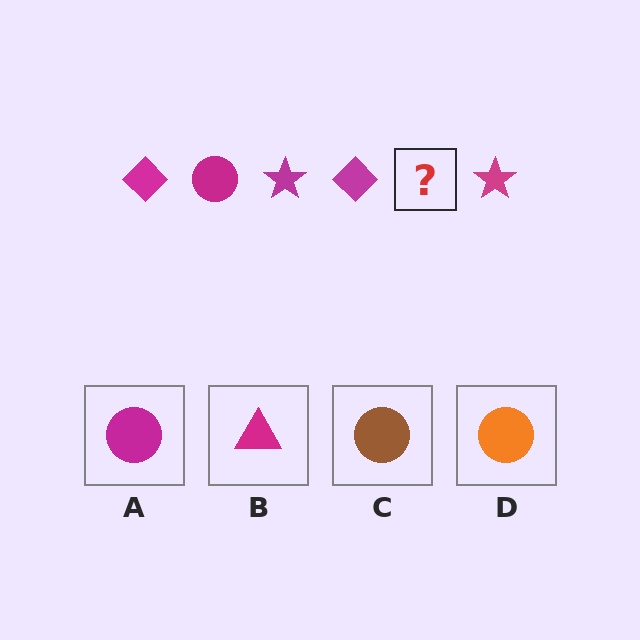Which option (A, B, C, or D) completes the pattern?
A.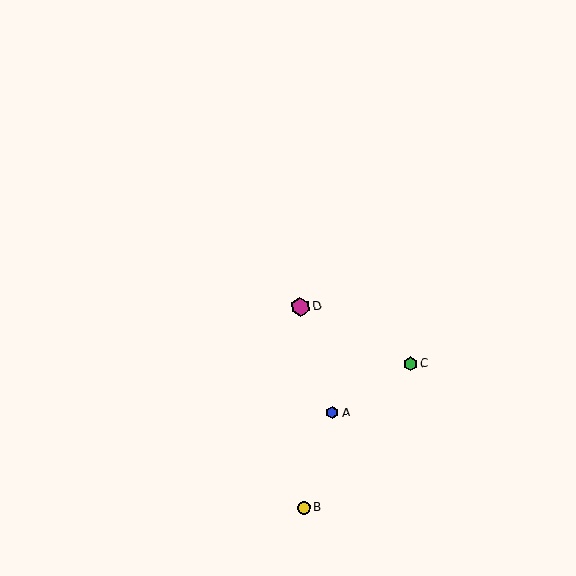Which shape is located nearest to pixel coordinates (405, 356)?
The green hexagon (labeled C) at (410, 364) is nearest to that location.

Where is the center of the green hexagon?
The center of the green hexagon is at (410, 364).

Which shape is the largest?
The magenta hexagon (labeled D) is the largest.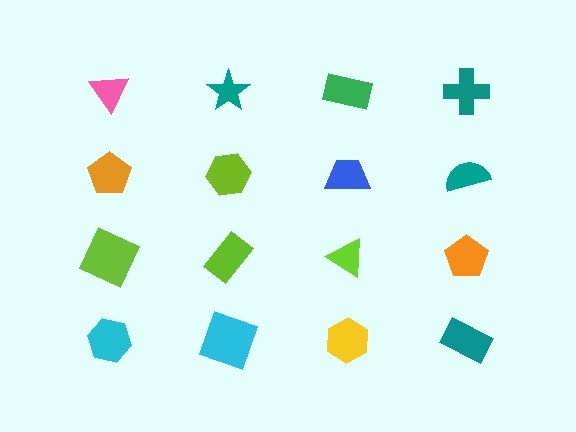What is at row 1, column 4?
A teal cross.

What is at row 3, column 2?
A lime rectangle.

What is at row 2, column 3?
A blue trapezoid.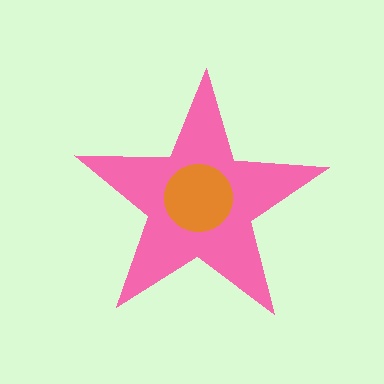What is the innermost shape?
The orange circle.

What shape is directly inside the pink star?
The orange circle.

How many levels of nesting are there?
2.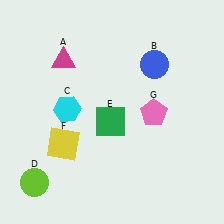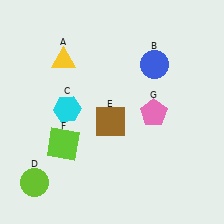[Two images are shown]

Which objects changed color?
A changed from magenta to yellow. E changed from green to brown. F changed from yellow to lime.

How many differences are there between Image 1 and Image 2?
There are 3 differences between the two images.